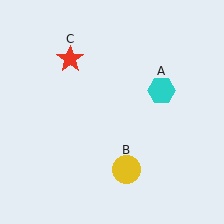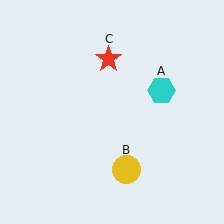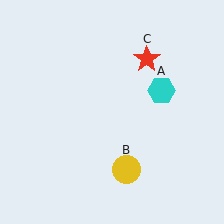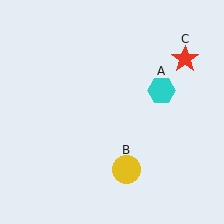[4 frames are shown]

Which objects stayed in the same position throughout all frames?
Cyan hexagon (object A) and yellow circle (object B) remained stationary.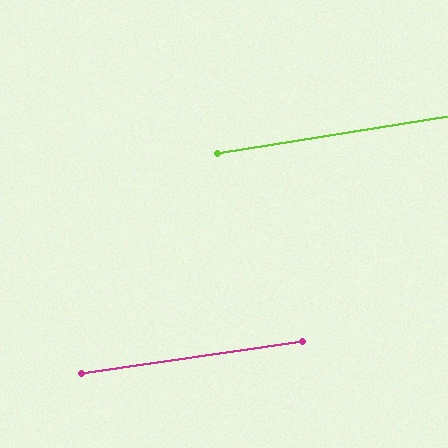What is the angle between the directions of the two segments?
Approximately 1 degree.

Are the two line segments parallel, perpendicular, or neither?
Parallel — their directions differ by only 0.7°.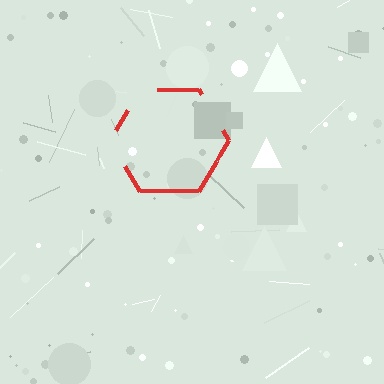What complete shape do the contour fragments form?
The contour fragments form a hexagon.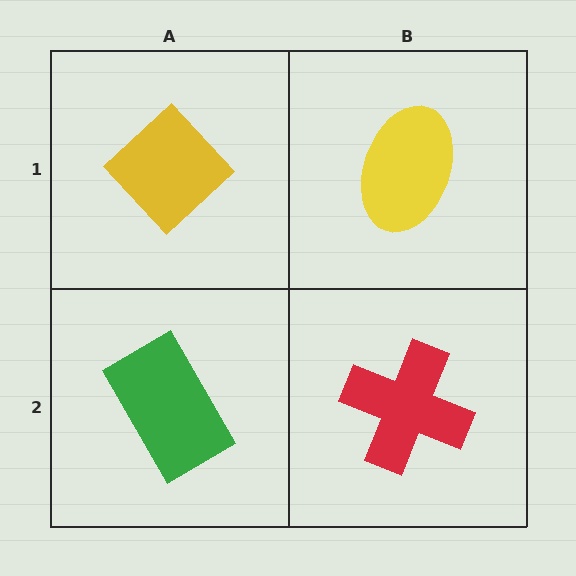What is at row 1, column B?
A yellow ellipse.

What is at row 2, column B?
A red cross.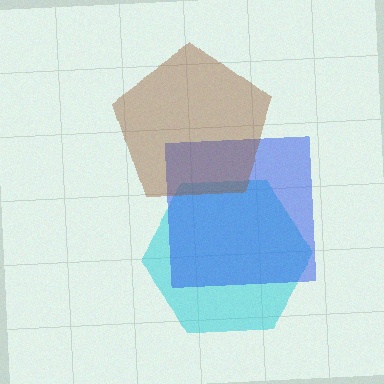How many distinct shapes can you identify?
There are 3 distinct shapes: a cyan hexagon, a blue square, a brown pentagon.